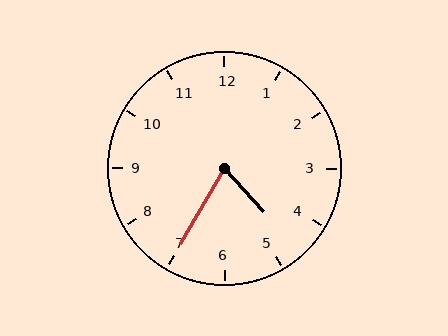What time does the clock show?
4:35.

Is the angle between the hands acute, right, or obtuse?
It is acute.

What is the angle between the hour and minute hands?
Approximately 72 degrees.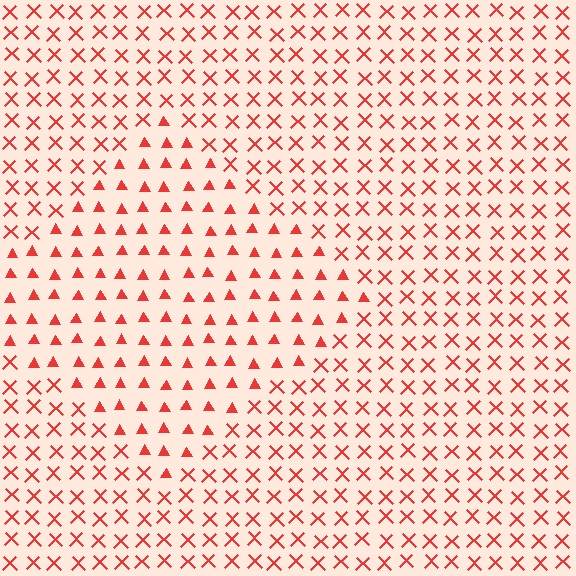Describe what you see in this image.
The image is filled with small red elements arranged in a uniform grid. A diamond-shaped region contains triangles, while the surrounding area contains X marks. The boundary is defined purely by the change in element shape.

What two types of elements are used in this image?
The image uses triangles inside the diamond region and X marks outside it.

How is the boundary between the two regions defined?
The boundary is defined by a change in element shape: triangles inside vs. X marks outside. All elements share the same color and spacing.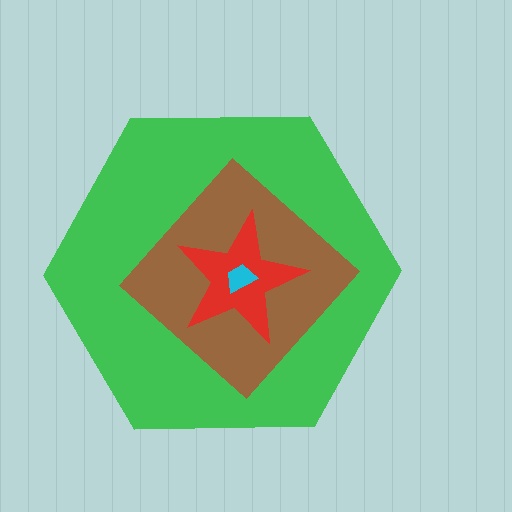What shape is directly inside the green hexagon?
The brown diamond.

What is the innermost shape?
The cyan trapezoid.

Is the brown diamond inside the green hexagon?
Yes.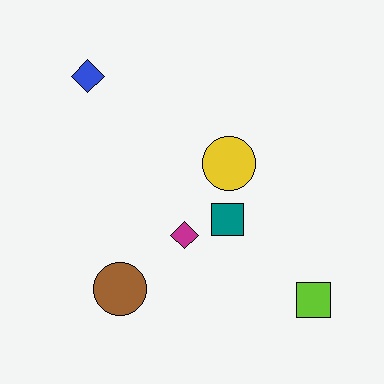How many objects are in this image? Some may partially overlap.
There are 6 objects.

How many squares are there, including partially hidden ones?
There are 2 squares.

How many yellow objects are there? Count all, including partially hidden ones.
There is 1 yellow object.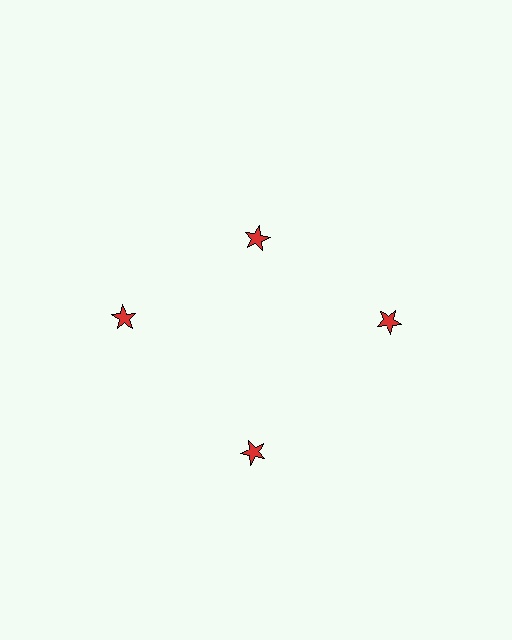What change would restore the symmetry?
The symmetry would be restored by moving it outward, back onto the ring so that all 4 stars sit at equal angles and equal distance from the center.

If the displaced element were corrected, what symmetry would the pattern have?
It would have 4-fold rotational symmetry — the pattern would map onto itself every 90 degrees.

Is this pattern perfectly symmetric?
No. The 4 red stars are arranged in a ring, but one element near the 12 o'clock position is pulled inward toward the center, breaking the 4-fold rotational symmetry.